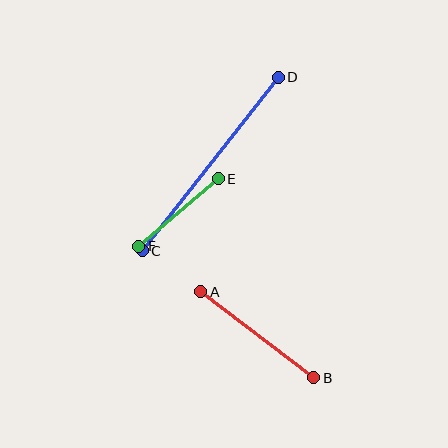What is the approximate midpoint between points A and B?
The midpoint is at approximately (257, 335) pixels.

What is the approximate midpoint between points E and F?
The midpoint is at approximately (179, 212) pixels.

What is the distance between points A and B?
The distance is approximately 142 pixels.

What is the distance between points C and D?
The distance is approximately 220 pixels.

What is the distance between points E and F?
The distance is approximately 104 pixels.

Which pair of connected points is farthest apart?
Points C and D are farthest apart.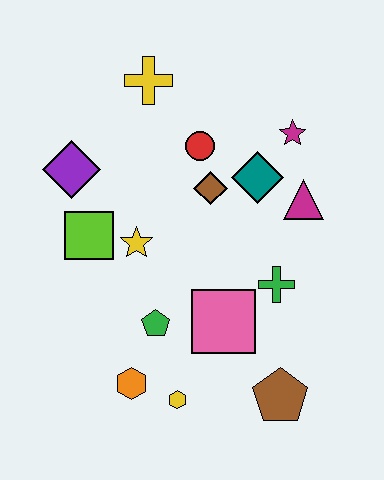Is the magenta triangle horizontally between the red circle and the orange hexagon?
No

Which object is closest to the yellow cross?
The red circle is closest to the yellow cross.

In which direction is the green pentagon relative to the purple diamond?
The green pentagon is below the purple diamond.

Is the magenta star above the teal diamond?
Yes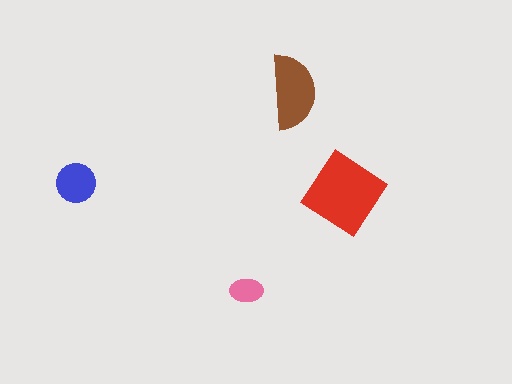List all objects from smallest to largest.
The pink ellipse, the blue circle, the brown semicircle, the red diamond.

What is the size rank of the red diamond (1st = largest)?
1st.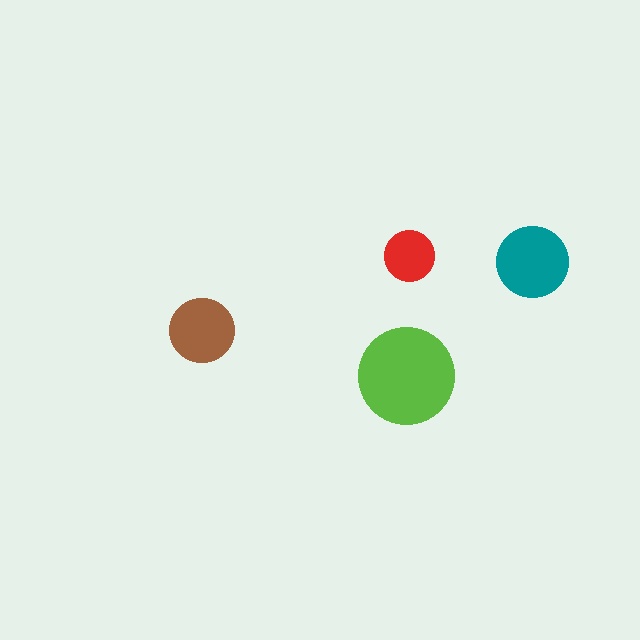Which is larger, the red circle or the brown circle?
The brown one.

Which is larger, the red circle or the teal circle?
The teal one.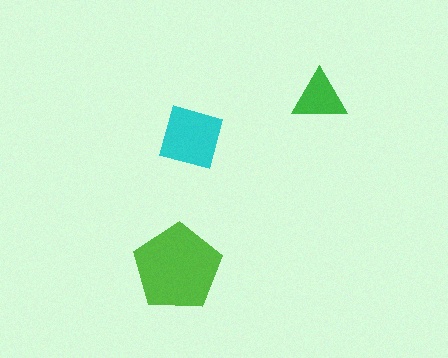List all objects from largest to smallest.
The lime pentagon, the cyan diamond, the green triangle.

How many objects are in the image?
There are 3 objects in the image.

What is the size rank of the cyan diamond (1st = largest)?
2nd.